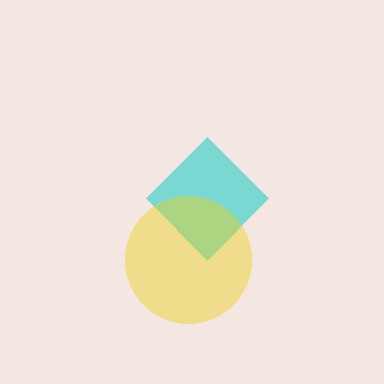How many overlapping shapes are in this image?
There are 2 overlapping shapes in the image.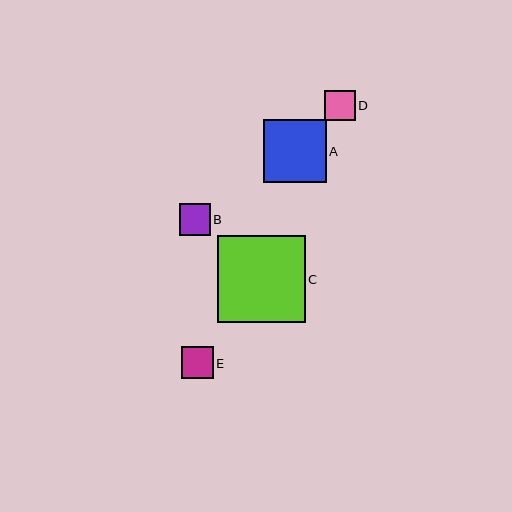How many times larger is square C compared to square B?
Square C is approximately 2.8 times the size of square B.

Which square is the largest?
Square C is the largest with a size of approximately 88 pixels.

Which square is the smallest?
Square D is the smallest with a size of approximately 30 pixels.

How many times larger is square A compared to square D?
Square A is approximately 2.1 times the size of square D.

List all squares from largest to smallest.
From largest to smallest: C, A, E, B, D.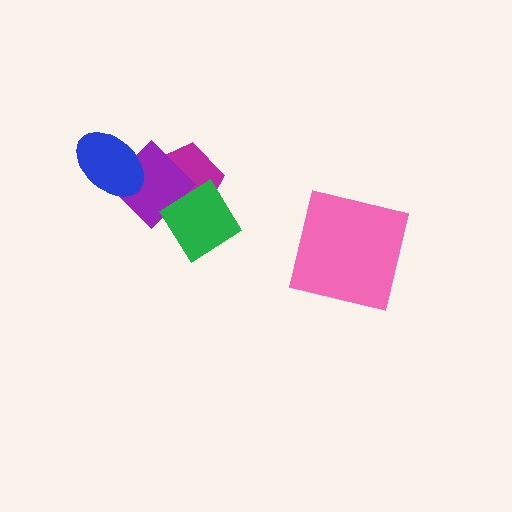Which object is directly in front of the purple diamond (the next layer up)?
The green diamond is directly in front of the purple diamond.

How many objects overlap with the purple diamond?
3 objects overlap with the purple diamond.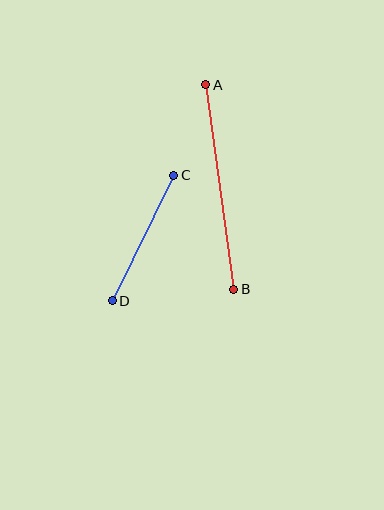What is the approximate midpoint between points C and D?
The midpoint is at approximately (143, 238) pixels.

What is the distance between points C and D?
The distance is approximately 140 pixels.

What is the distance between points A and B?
The distance is approximately 206 pixels.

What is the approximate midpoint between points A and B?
The midpoint is at approximately (220, 187) pixels.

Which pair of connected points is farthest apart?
Points A and B are farthest apart.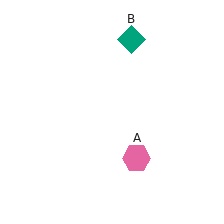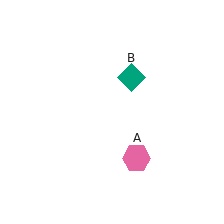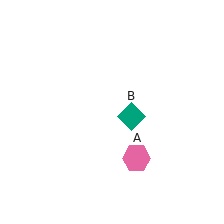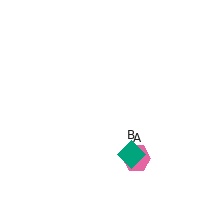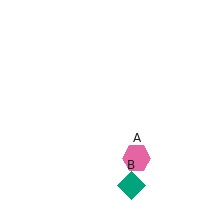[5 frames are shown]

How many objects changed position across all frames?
1 object changed position: teal diamond (object B).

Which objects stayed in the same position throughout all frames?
Pink hexagon (object A) remained stationary.